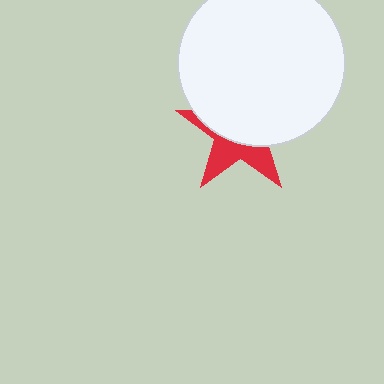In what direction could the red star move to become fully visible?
The red star could move down. That would shift it out from behind the white circle entirely.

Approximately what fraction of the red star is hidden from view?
Roughly 61% of the red star is hidden behind the white circle.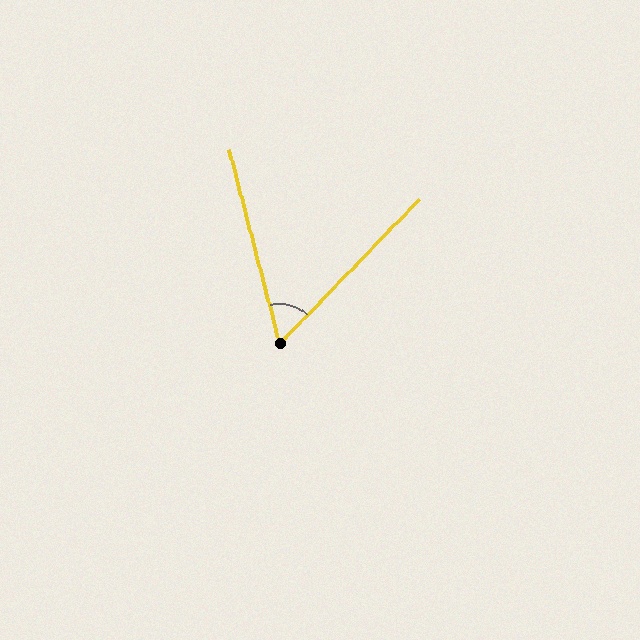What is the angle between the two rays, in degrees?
Approximately 58 degrees.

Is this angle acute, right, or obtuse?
It is acute.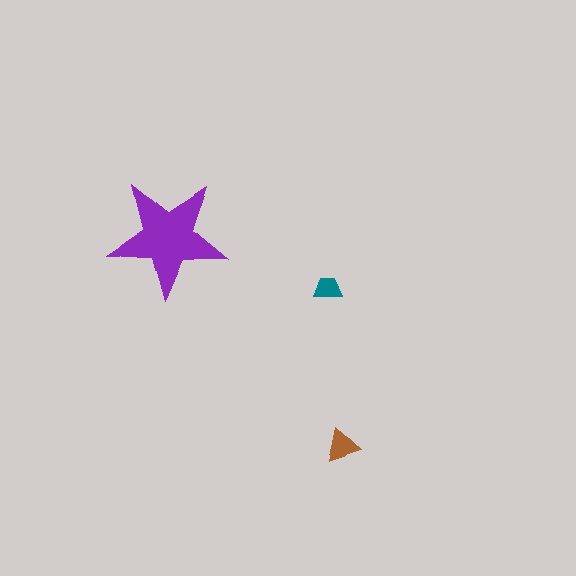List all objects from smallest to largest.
The teal trapezoid, the brown triangle, the purple star.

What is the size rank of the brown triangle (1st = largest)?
2nd.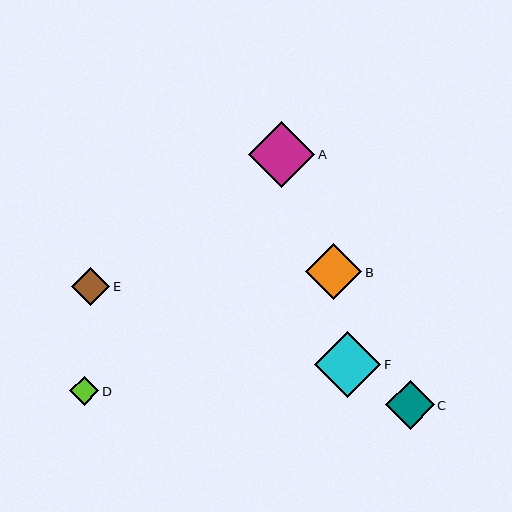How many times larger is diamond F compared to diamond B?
Diamond F is approximately 1.2 times the size of diamond B.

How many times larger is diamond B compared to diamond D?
Diamond B is approximately 1.9 times the size of diamond D.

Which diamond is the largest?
Diamond F is the largest with a size of approximately 66 pixels.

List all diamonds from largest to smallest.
From largest to smallest: F, A, B, C, E, D.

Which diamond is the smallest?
Diamond D is the smallest with a size of approximately 29 pixels.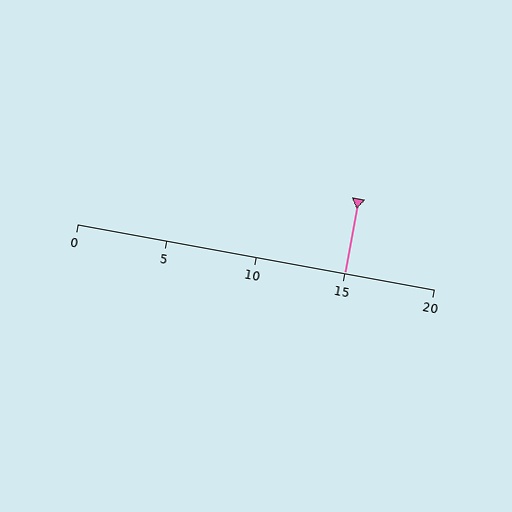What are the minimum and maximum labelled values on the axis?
The axis runs from 0 to 20.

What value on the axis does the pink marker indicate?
The marker indicates approximately 15.